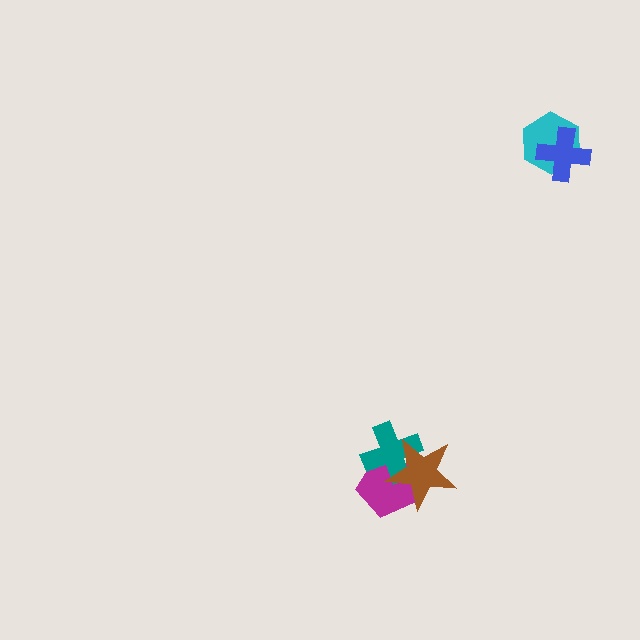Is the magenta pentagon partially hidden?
Yes, it is partially covered by another shape.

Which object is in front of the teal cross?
The brown star is in front of the teal cross.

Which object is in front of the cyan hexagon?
The blue cross is in front of the cyan hexagon.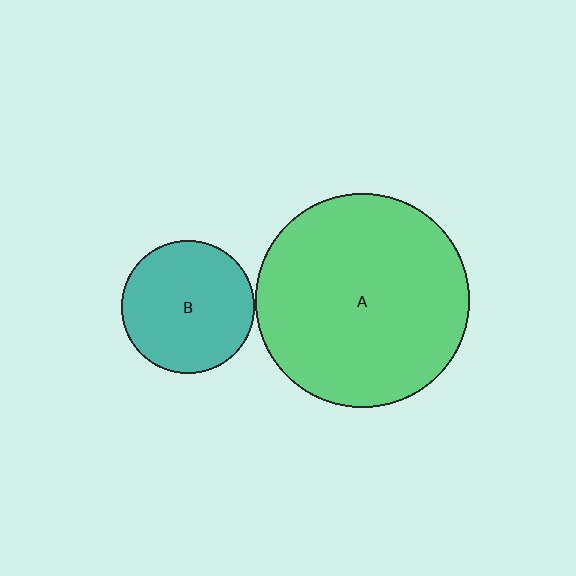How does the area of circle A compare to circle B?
Approximately 2.6 times.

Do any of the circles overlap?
No, none of the circles overlap.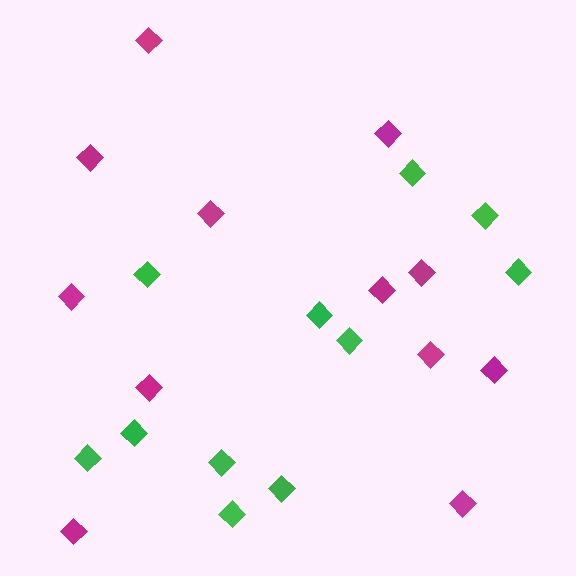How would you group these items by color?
There are 2 groups: one group of magenta diamonds (12) and one group of green diamonds (11).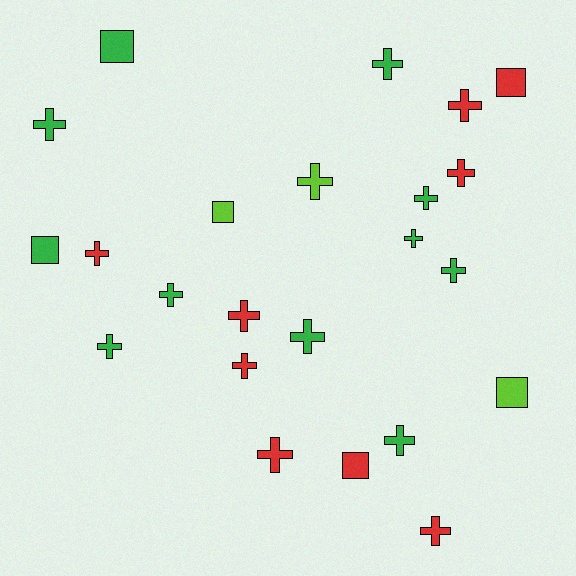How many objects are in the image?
There are 23 objects.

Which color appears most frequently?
Green, with 11 objects.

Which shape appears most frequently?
Cross, with 17 objects.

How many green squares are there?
There are 2 green squares.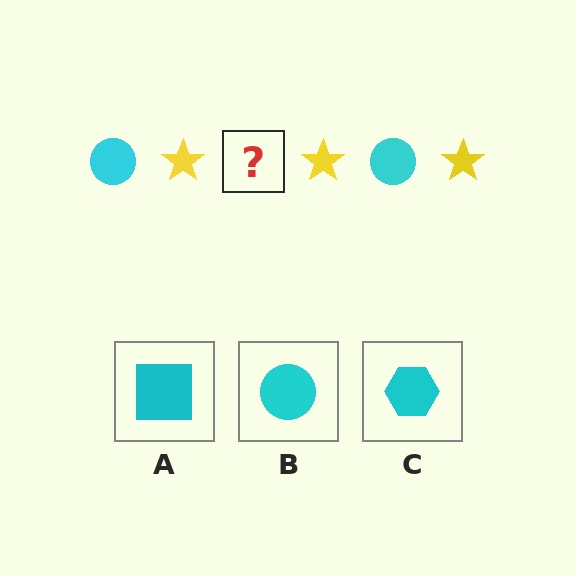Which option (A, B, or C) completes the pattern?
B.